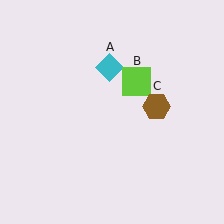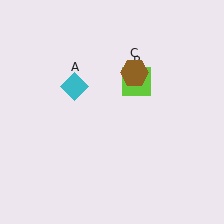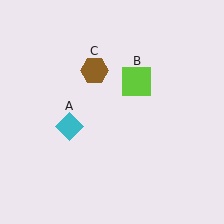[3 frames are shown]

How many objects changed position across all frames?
2 objects changed position: cyan diamond (object A), brown hexagon (object C).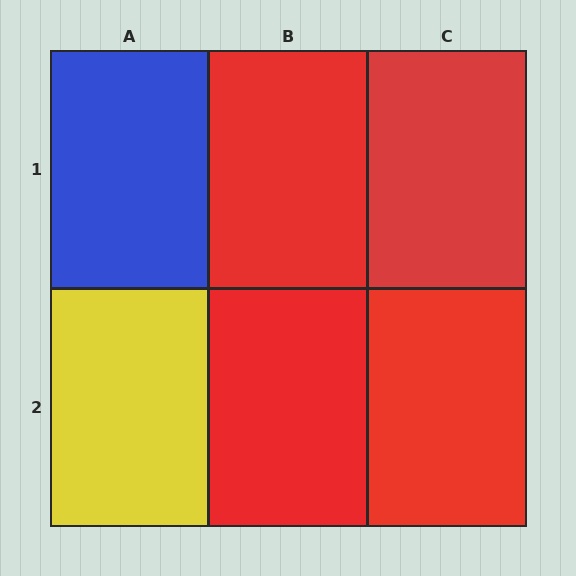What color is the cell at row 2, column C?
Red.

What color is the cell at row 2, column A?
Yellow.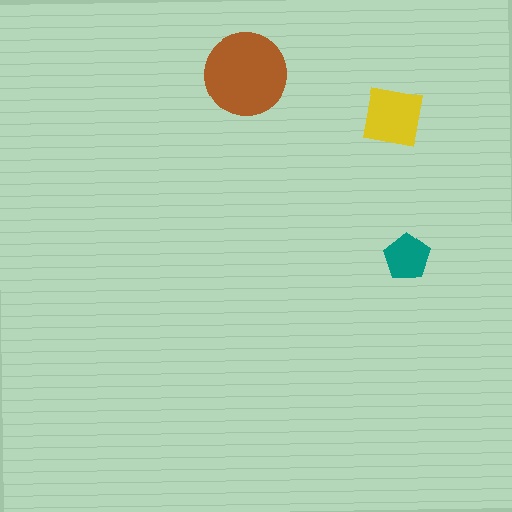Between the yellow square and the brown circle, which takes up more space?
The brown circle.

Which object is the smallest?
The teal pentagon.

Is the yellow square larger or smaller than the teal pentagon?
Larger.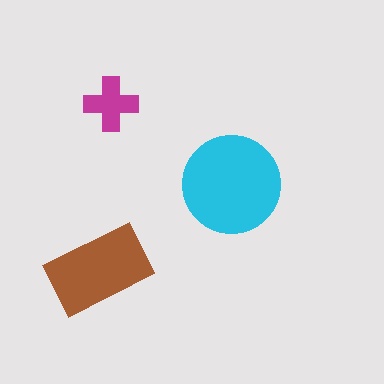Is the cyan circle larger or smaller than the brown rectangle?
Larger.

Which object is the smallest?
The magenta cross.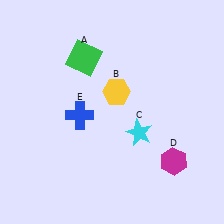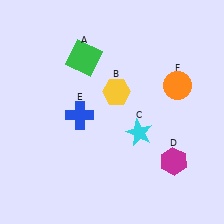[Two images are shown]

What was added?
An orange circle (F) was added in Image 2.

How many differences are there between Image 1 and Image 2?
There is 1 difference between the two images.